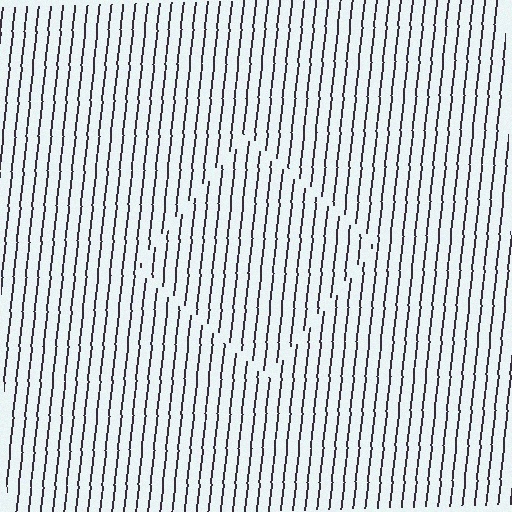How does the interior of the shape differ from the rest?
The interior of the shape contains the same grating, shifted by half a period — the contour is defined by the phase discontinuity where line-ends from the inner and outer gratings abut.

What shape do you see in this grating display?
An illusory square. The interior of the shape contains the same grating, shifted by half a period — the contour is defined by the phase discontinuity where line-ends from the inner and outer gratings abut.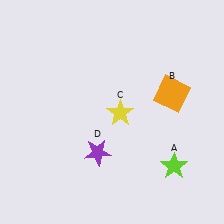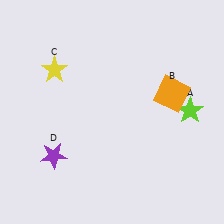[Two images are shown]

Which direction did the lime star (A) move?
The lime star (A) moved up.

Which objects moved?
The objects that moved are: the lime star (A), the yellow star (C), the purple star (D).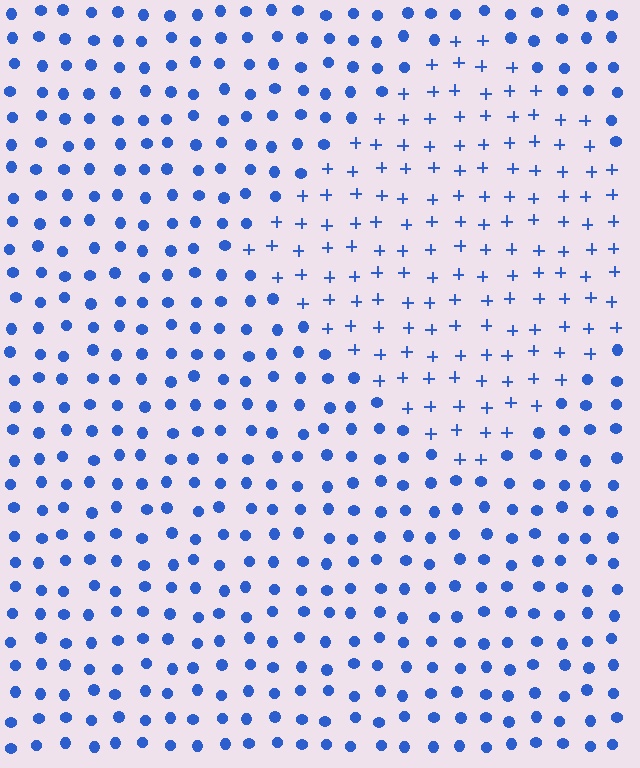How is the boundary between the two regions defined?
The boundary is defined by a change in element shape: plus signs inside vs. circles outside. All elements share the same color and spacing.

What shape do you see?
I see a diamond.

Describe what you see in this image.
The image is filled with small blue elements arranged in a uniform grid. A diamond-shaped region contains plus signs, while the surrounding area contains circles. The boundary is defined purely by the change in element shape.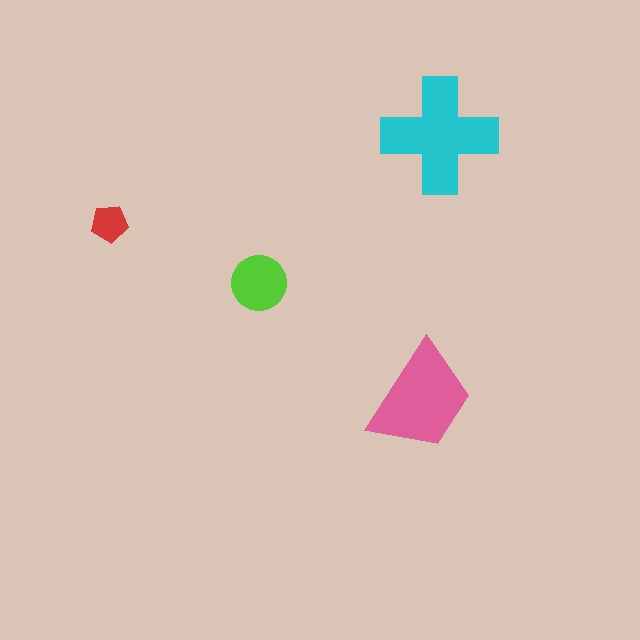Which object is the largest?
The cyan cross.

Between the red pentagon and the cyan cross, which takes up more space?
The cyan cross.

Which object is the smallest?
The red pentagon.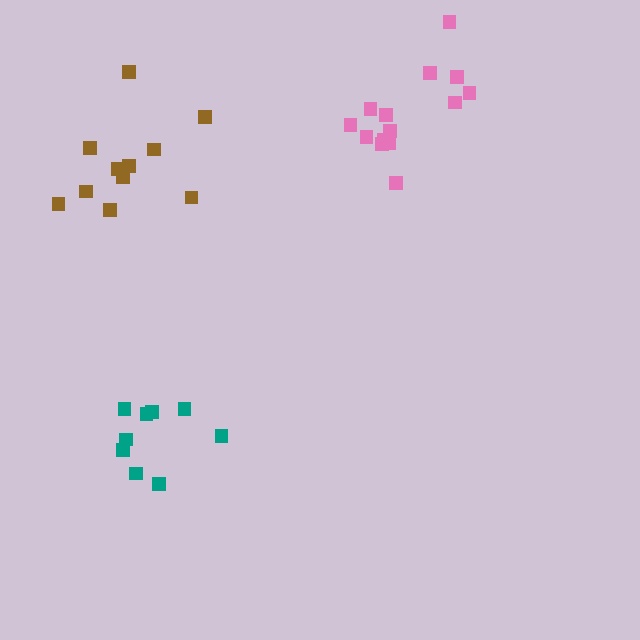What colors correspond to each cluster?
The clusters are colored: teal, pink, brown.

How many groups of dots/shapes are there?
There are 3 groups.